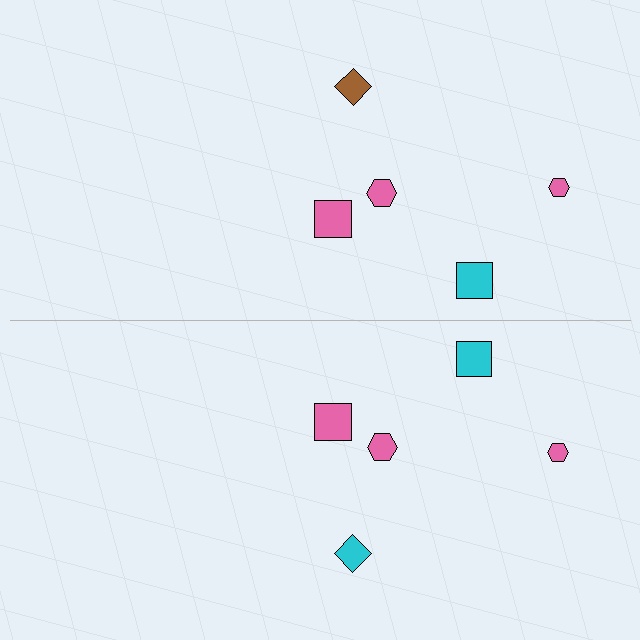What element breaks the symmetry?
The cyan diamond on the bottom side breaks the symmetry — its mirror counterpart is brown.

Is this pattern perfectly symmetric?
No, the pattern is not perfectly symmetric. The cyan diamond on the bottom side breaks the symmetry — its mirror counterpart is brown.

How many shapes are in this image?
There are 10 shapes in this image.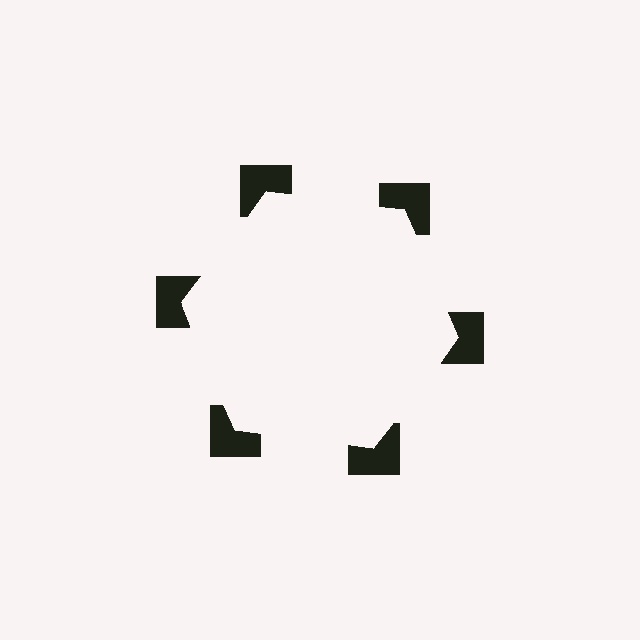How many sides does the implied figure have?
6 sides.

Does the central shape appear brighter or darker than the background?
It typically appears slightly brighter than the background, even though no actual brightness change is drawn.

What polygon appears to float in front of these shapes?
An illusory hexagon — its edges are inferred from the aligned wedge cuts in the notched squares, not physically drawn.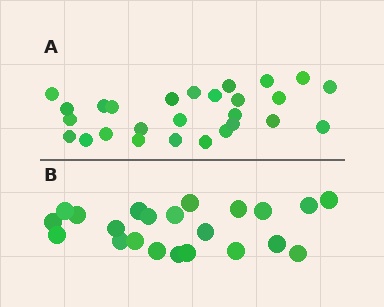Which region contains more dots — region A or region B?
Region A (the top region) has more dots.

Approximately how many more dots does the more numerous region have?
Region A has about 5 more dots than region B.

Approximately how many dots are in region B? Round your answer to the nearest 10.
About 20 dots. (The exact count is 22, which rounds to 20.)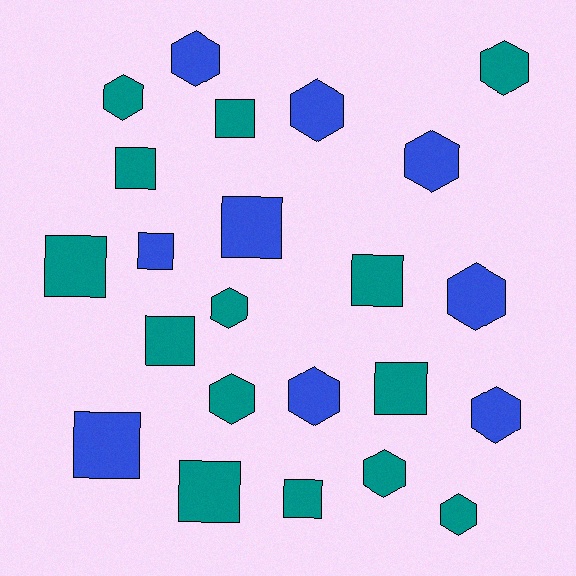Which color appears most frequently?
Teal, with 14 objects.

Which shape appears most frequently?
Hexagon, with 12 objects.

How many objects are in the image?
There are 23 objects.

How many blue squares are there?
There are 3 blue squares.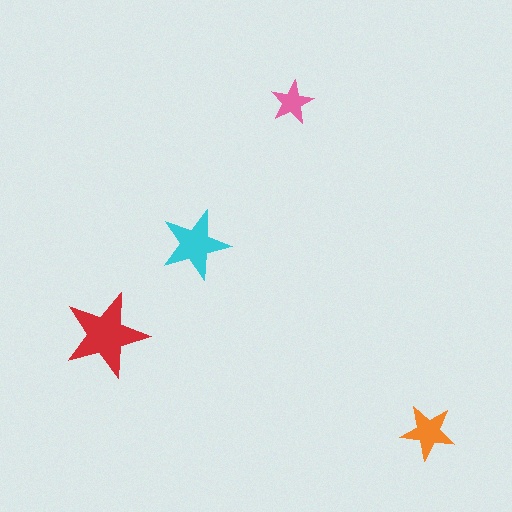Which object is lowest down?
The orange star is bottommost.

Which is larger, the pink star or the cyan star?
The cyan one.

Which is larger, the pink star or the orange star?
The orange one.